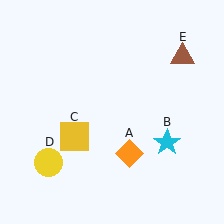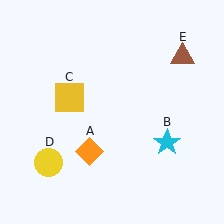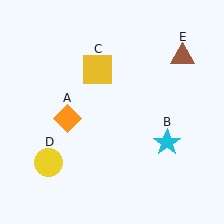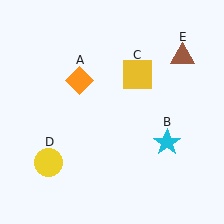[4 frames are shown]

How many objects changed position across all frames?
2 objects changed position: orange diamond (object A), yellow square (object C).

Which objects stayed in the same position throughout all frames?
Cyan star (object B) and yellow circle (object D) and brown triangle (object E) remained stationary.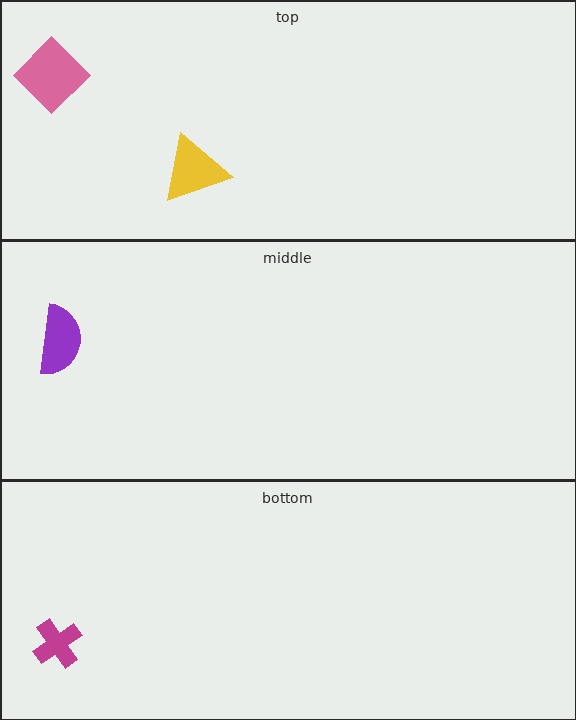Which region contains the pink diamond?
The top region.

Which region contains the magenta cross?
The bottom region.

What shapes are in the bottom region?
The magenta cross.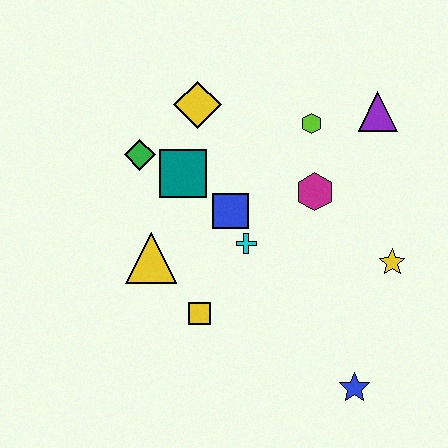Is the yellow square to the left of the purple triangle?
Yes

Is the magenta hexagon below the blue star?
No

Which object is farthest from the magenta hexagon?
The blue star is farthest from the magenta hexagon.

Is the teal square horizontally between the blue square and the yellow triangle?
Yes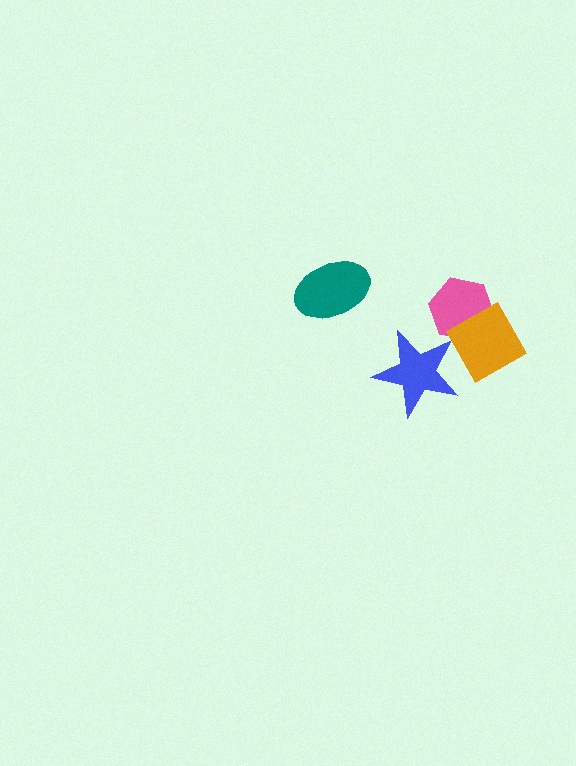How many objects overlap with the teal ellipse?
0 objects overlap with the teal ellipse.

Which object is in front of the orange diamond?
The blue star is in front of the orange diamond.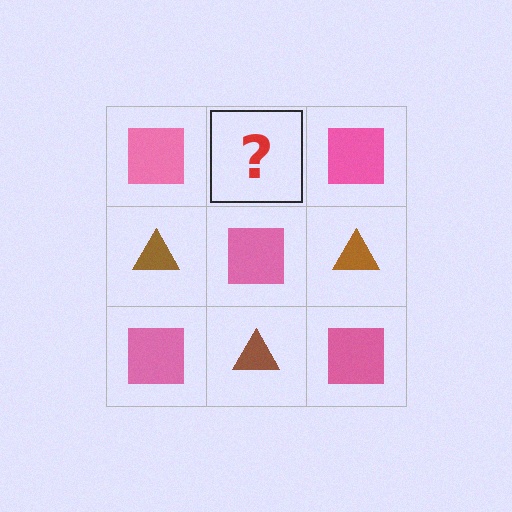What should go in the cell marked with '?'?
The missing cell should contain a brown triangle.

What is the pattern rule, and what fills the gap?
The rule is that it alternates pink square and brown triangle in a checkerboard pattern. The gap should be filled with a brown triangle.